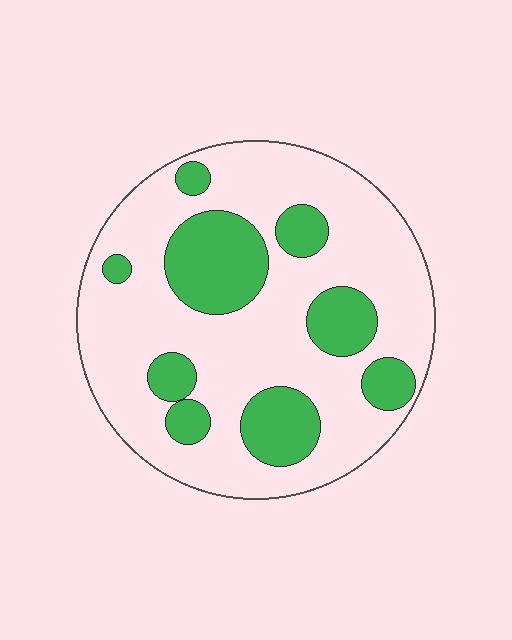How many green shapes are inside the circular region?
9.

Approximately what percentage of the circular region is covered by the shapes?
Approximately 25%.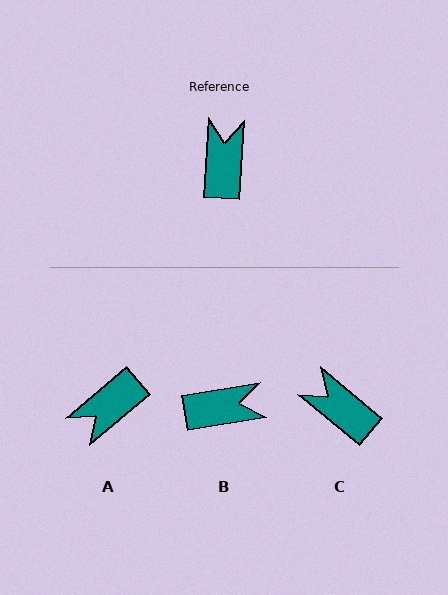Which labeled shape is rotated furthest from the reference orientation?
A, about 134 degrees away.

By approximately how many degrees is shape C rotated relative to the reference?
Approximately 53 degrees counter-clockwise.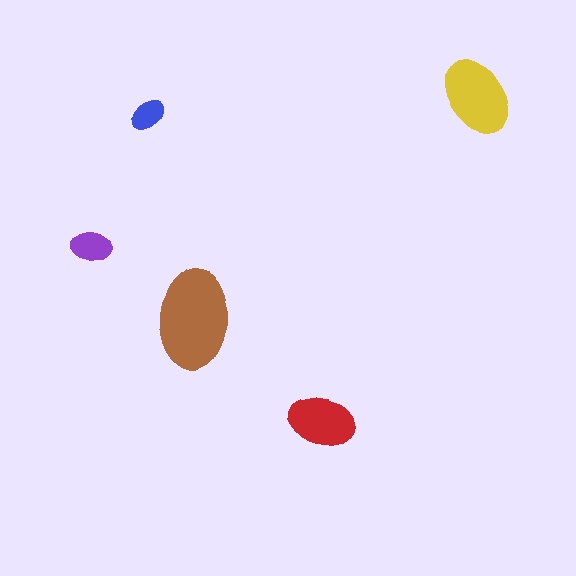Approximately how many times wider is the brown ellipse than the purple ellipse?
About 2.5 times wider.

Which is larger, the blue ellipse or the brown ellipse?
The brown one.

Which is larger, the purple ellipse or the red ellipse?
The red one.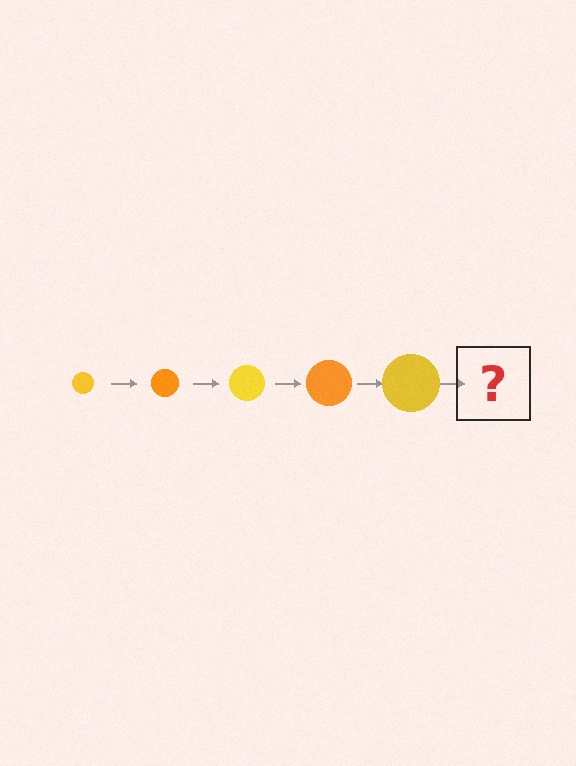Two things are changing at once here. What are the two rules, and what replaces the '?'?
The two rules are that the circle grows larger each step and the color cycles through yellow and orange. The '?' should be an orange circle, larger than the previous one.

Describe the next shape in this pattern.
It should be an orange circle, larger than the previous one.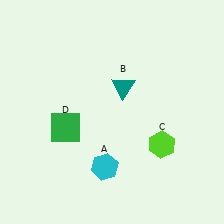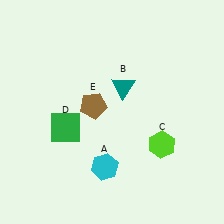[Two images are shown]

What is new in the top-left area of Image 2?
A brown pentagon (E) was added in the top-left area of Image 2.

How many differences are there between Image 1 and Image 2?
There is 1 difference between the two images.